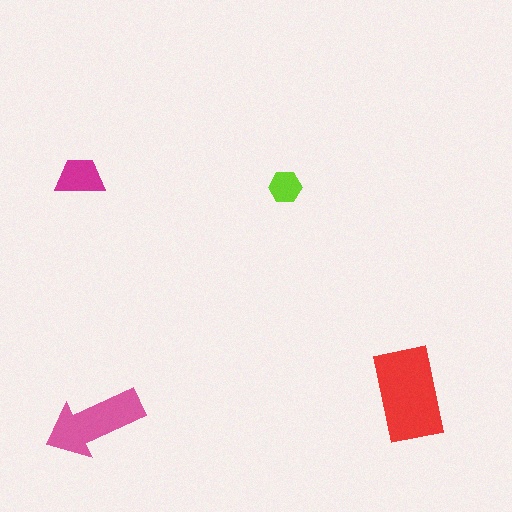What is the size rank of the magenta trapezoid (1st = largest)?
3rd.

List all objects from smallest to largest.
The lime hexagon, the magenta trapezoid, the pink arrow, the red rectangle.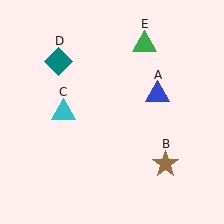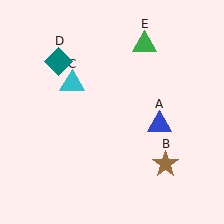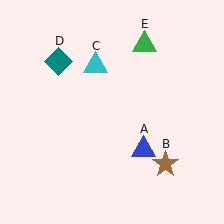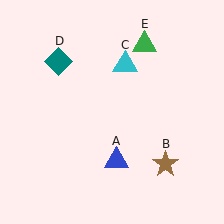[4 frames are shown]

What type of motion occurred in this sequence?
The blue triangle (object A), cyan triangle (object C) rotated clockwise around the center of the scene.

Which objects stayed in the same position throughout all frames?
Brown star (object B) and teal diamond (object D) and green triangle (object E) remained stationary.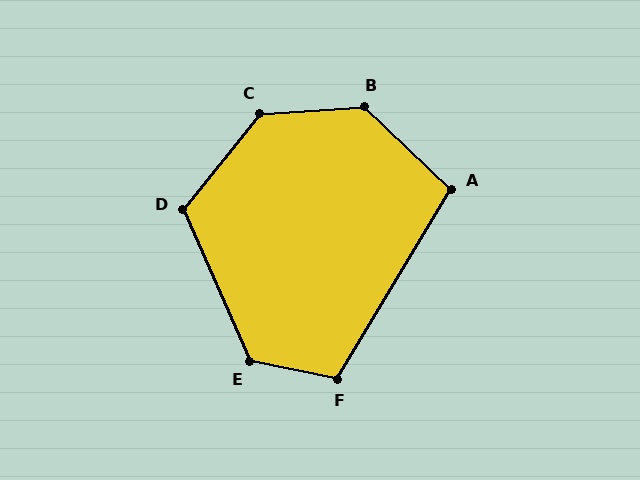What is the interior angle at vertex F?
Approximately 109 degrees (obtuse).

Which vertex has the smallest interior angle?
A, at approximately 103 degrees.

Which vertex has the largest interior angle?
B, at approximately 133 degrees.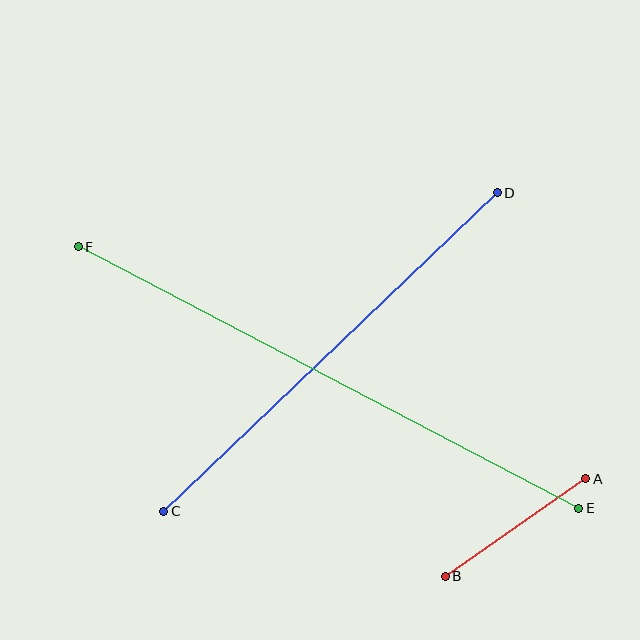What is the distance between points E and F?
The distance is approximately 564 pixels.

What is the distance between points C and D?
The distance is approximately 461 pixels.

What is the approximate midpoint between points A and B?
The midpoint is at approximately (515, 528) pixels.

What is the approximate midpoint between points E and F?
The midpoint is at approximately (328, 378) pixels.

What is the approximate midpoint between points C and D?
The midpoint is at approximately (330, 352) pixels.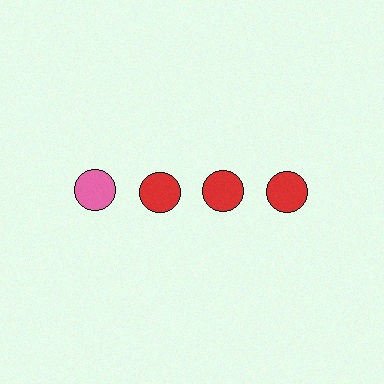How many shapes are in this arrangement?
There are 4 shapes arranged in a grid pattern.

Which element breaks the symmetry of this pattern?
The pink circle in the top row, leftmost column breaks the symmetry. All other shapes are red circles.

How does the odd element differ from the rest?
It has a different color: pink instead of red.